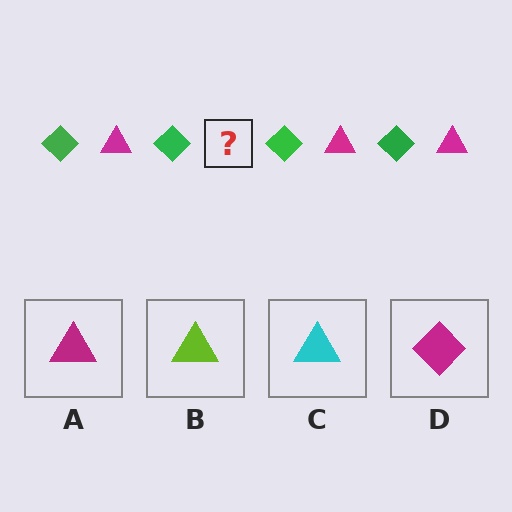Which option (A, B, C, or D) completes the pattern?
A.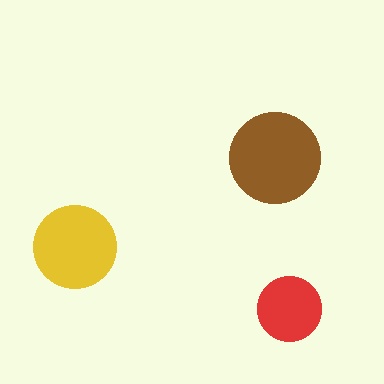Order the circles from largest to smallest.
the brown one, the yellow one, the red one.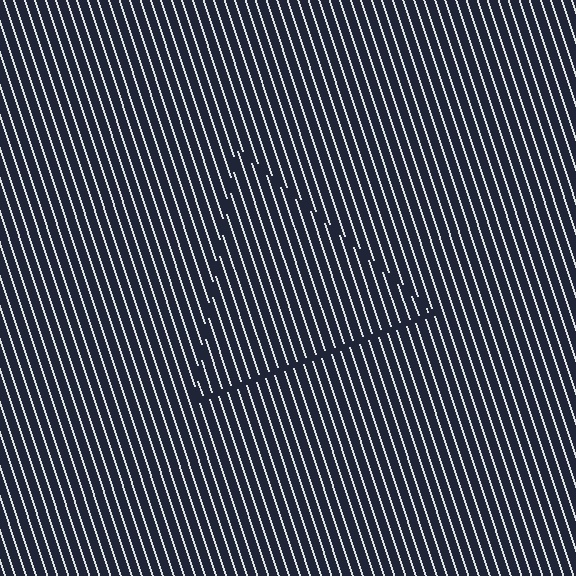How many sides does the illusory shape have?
3 sides — the line-ends trace a triangle.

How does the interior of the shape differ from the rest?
The interior of the shape contains the same grating, shifted by half a period — the contour is defined by the phase discontinuity where line-ends from the inner and outer gratings abut.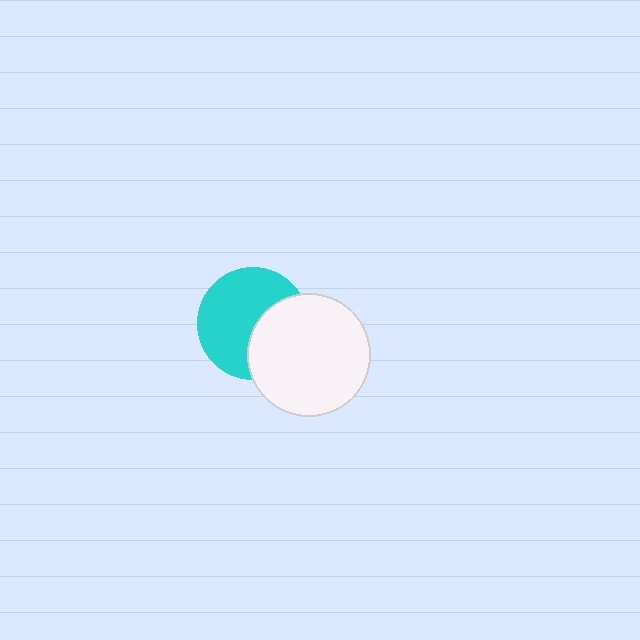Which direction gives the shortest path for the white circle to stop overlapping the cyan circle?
Moving right gives the shortest separation.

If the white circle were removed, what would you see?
You would see the complete cyan circle.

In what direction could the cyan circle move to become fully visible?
The cyan circle could move left. That would shift it out from behind the white circle entirely.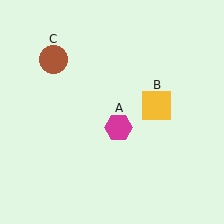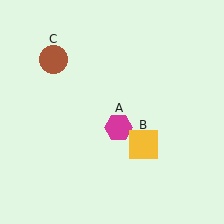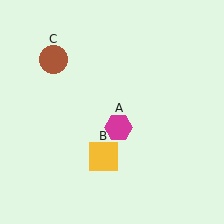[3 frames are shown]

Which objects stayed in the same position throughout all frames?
Magenta hexagon (object A) and brown circle (object C) remained stationary.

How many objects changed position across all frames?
1 object changed position: yellow square (object B).